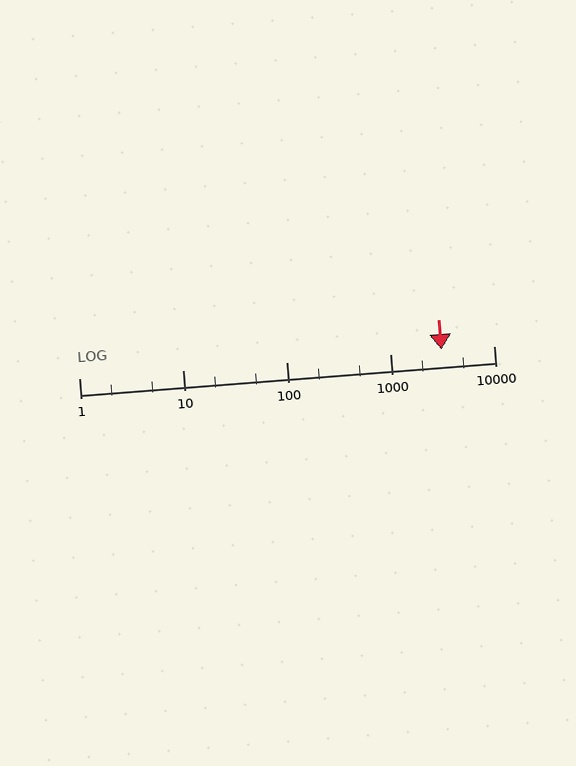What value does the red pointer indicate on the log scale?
The pointer indicates approximately 3100.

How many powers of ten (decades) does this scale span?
The scale spans 4 decades, from 1 to 10000.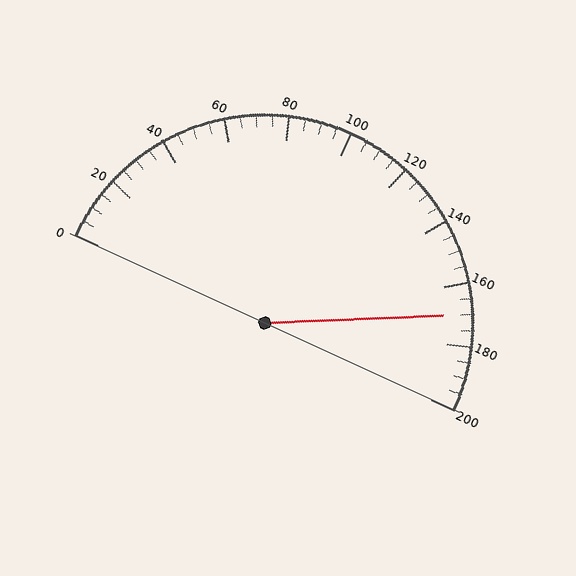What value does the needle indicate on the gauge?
The needle indicates approximately 170.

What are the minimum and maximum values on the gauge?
The gauge ranges from 0 to 200.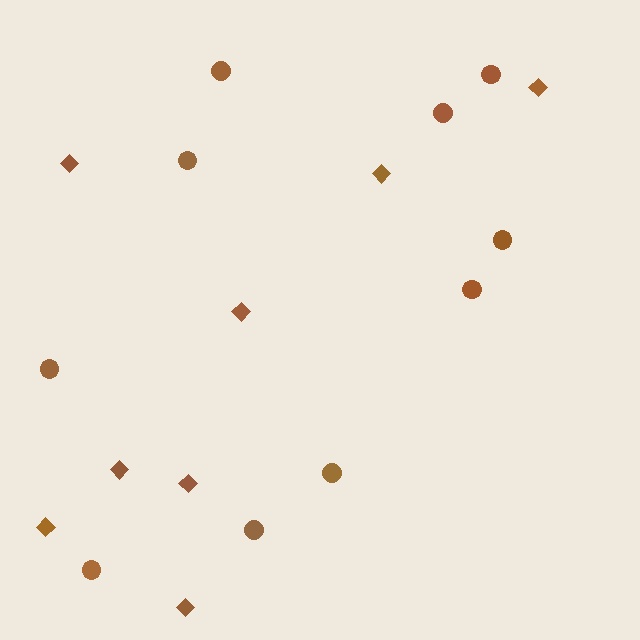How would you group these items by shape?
There are 2 groups: one group of circles (10) and one group of diamonds (8).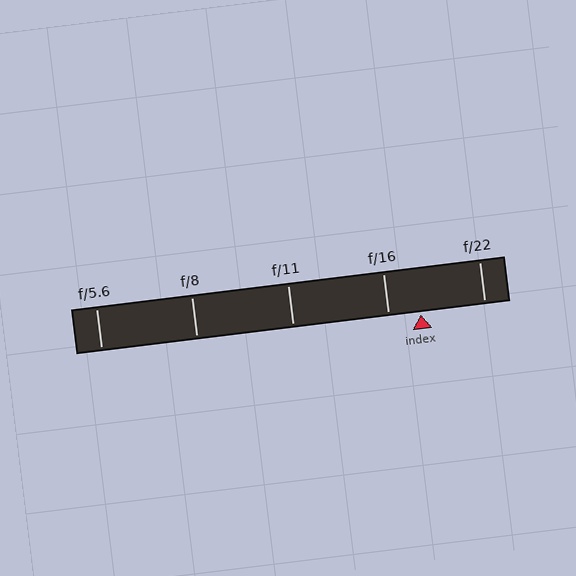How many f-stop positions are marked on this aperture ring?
There are 5 f-stop positions marked.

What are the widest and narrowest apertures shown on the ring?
The widest aperture shown is f/5.6 and the narrowest is f/22.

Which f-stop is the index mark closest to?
The index mark is closest to f/16.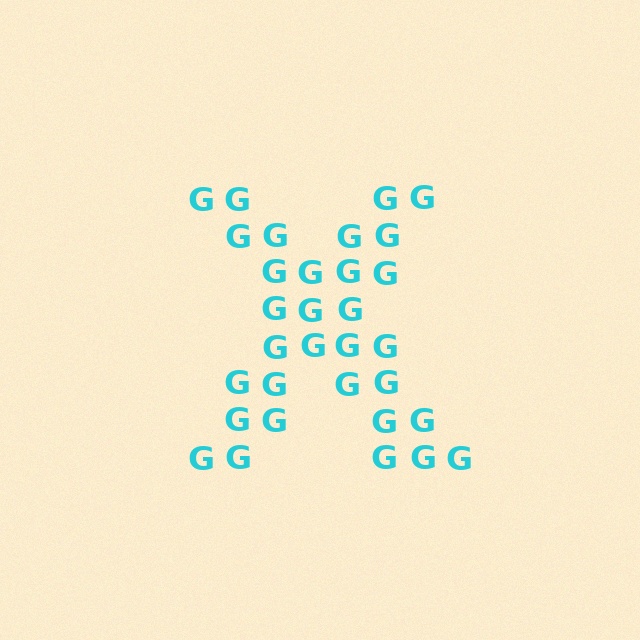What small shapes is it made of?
It is made of small letter G's.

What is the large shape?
The large shape is the letter X.